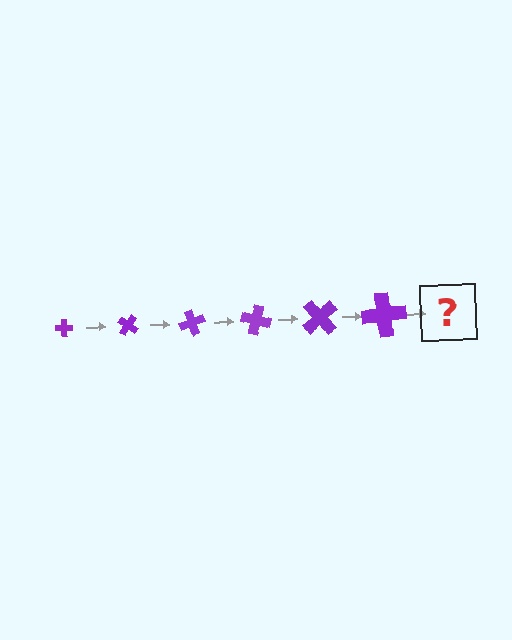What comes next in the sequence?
The next element should be a cross, larger than the previous one and rotated 210 degrees from the start.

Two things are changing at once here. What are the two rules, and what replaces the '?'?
The two rules are that the cross grows larger each step and it rotates 35 degrees each step. The '?' should be a cross, larger than the previous one and rotated 210 degrees from the start.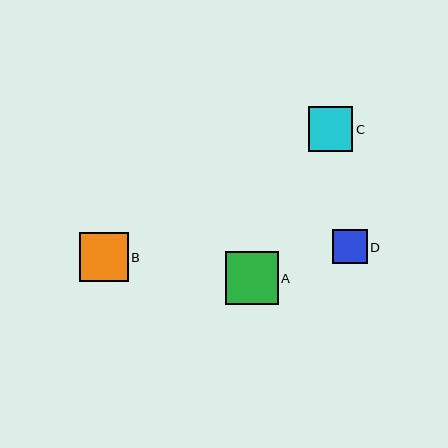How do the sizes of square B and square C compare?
Square B and square C are approximately the same size.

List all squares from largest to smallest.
From largest to smallest: A, B, C, D.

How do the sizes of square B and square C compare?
Square B and square C are approximately the same size.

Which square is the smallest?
Square D is the smallest with a size of approximately 34 pixels.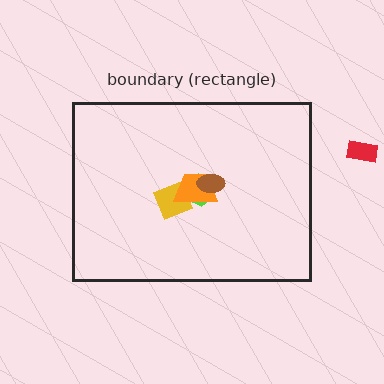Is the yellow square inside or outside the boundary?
Inside.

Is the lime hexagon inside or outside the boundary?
Inside.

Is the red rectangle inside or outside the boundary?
Outside.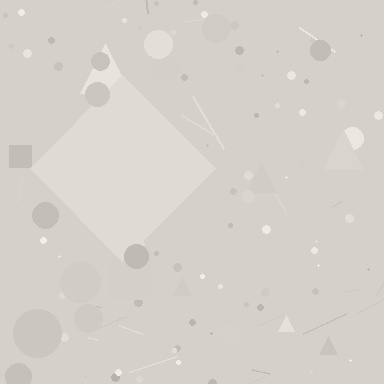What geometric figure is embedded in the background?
A diamond is embedded in the background.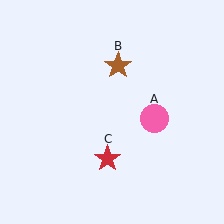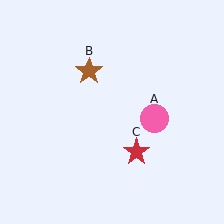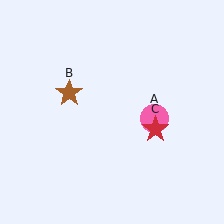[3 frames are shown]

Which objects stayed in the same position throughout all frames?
Pink circle (object A) remained stationary.